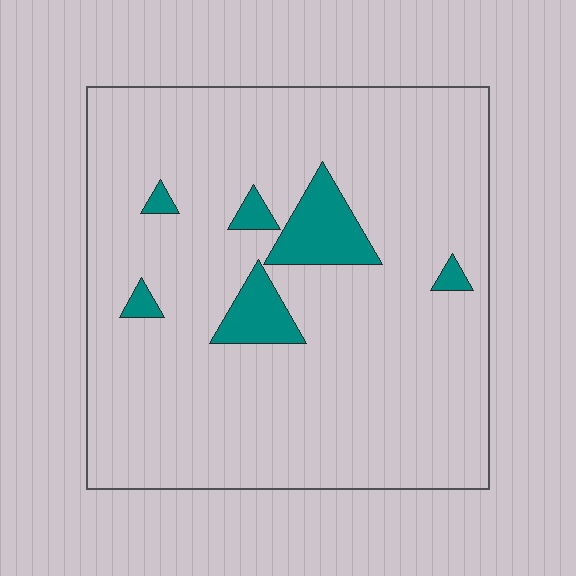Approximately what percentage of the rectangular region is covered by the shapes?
Approximately 10%.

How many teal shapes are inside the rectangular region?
6.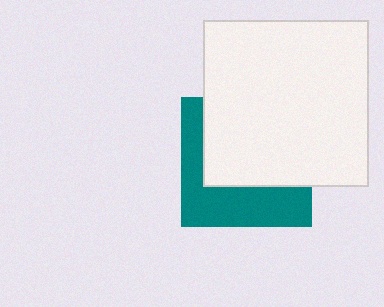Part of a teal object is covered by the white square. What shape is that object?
It is a square.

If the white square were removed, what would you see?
You would see the complete teal square.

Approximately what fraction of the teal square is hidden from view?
Roughly 58% of the teal square is hidden behind the white square.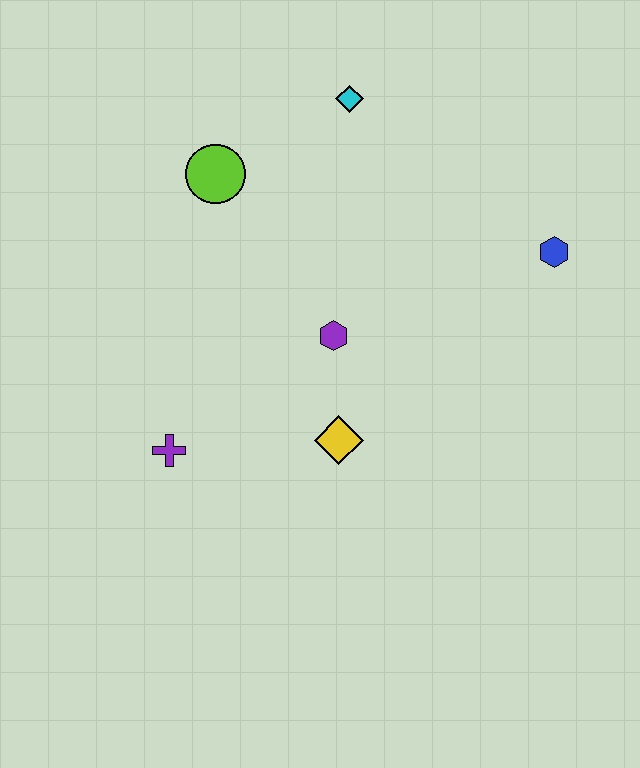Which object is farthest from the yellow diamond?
The cyan diamond is farthest from the yellow diamond.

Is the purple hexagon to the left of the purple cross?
No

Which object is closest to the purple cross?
The yellow diamond is closest to the purple cross.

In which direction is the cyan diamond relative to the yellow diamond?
The cyan diamond is above the yellow diamond.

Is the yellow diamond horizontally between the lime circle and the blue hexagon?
Yes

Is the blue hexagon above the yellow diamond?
Yes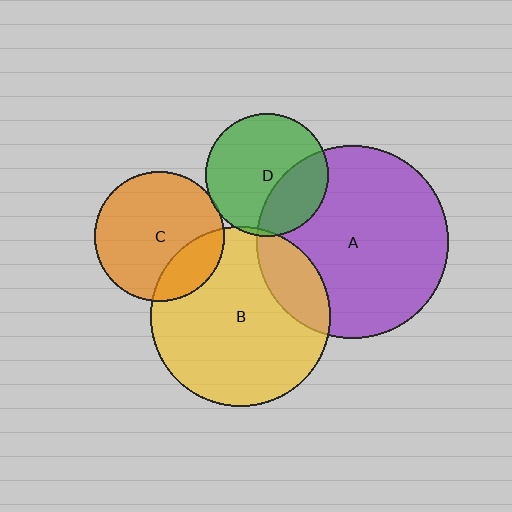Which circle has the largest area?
Circle A (purple).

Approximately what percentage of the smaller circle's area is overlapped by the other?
Approximately 20%.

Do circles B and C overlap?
Yes.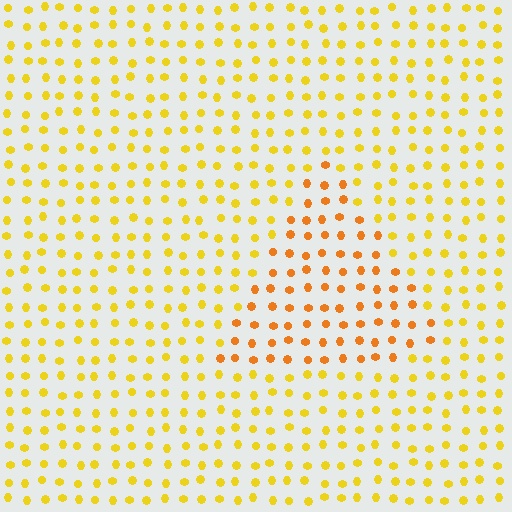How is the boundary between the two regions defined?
The boundary is defined purely by a slight shift in hue (about 25 degrees). Spacing, size, and orientation are identical on both sides.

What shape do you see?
I see a triangle.